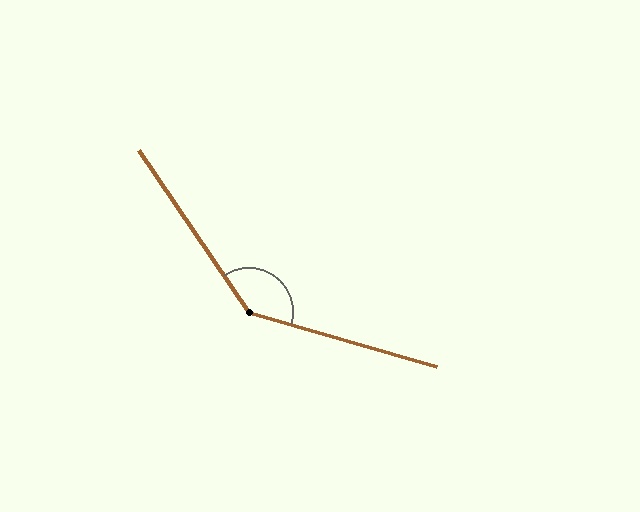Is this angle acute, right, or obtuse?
It is obtuse.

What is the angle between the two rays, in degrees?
Approximately 140 degrees.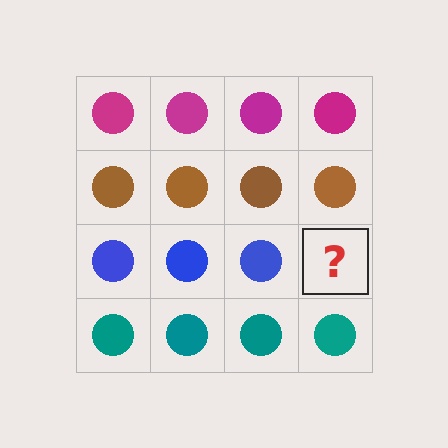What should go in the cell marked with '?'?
The missing cell should contain a blue circle.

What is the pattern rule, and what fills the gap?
The rule is that each row has a consistent color. The gap should be filled with a blue circle.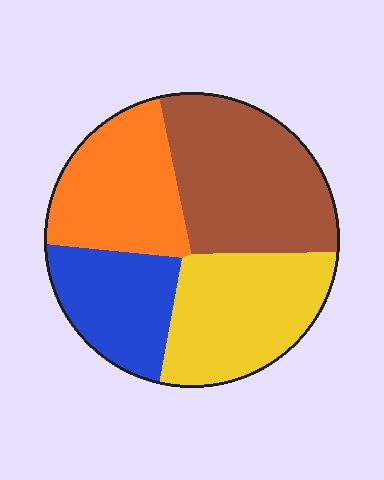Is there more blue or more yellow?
Yellow.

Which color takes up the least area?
Blue, at roughly 20%.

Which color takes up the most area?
Brown, at roughly 30%.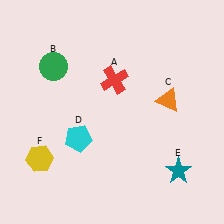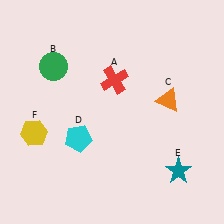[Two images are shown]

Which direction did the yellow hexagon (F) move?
The yellow hexagon (F) moved up.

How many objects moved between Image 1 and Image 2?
1 object moved between the two images.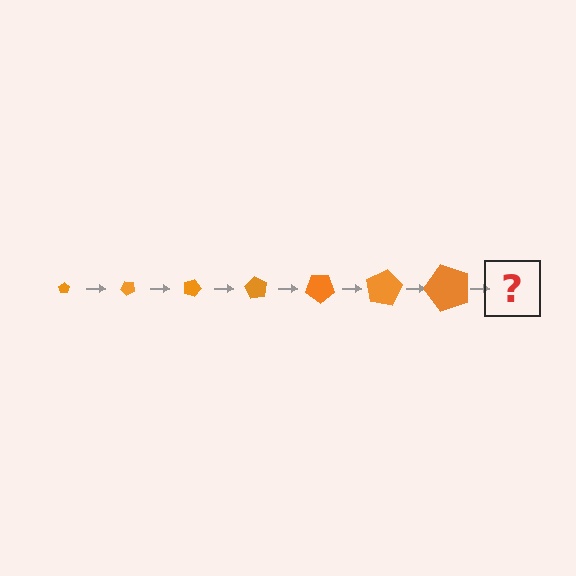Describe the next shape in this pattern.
It should be a pentagon, larger than the previous one and rotated 315 degrees from the start.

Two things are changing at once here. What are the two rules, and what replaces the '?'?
The two rules are that the pentagon grows larger each step and it rotates 45 degrees each step. The '?' should be a pentagon, larger than the previous one and rotated 315 degrees from the start.